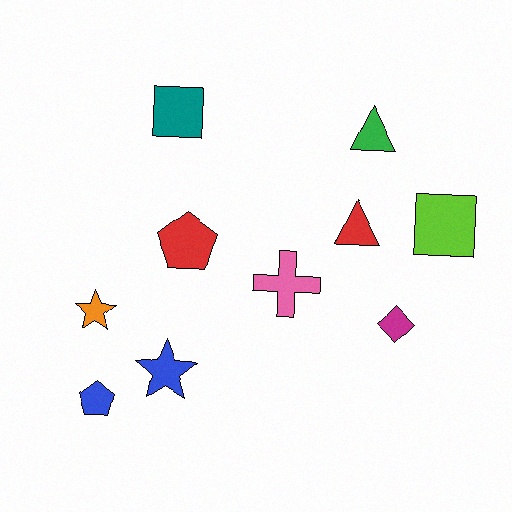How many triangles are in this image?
There are 2 triangles.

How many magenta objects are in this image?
There is 1 magenta object.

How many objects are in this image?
There are 10 objects.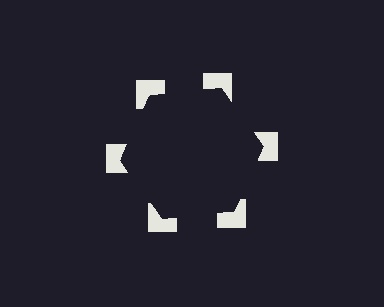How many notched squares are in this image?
There are 6 — one at each vertex of the illusory hexagon.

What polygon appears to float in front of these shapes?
An illusory hexagon — its edges are inferred from the aligned wedge cuts in the notched squares, not physically drawn.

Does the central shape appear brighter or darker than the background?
It typically appears slightly darker than the background, even though no actual brightness change is drawn.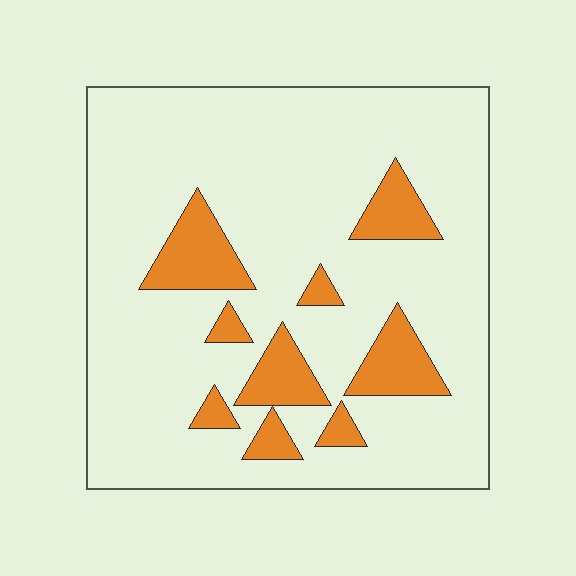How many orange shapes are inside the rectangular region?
9.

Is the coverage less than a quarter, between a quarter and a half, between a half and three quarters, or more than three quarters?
Less than a quarter.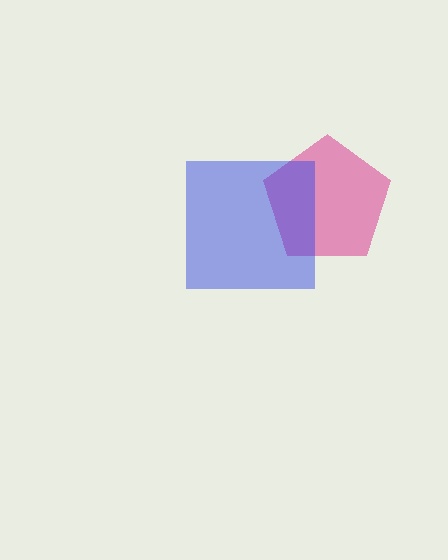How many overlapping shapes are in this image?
There are 2 overlapping shapes in the image.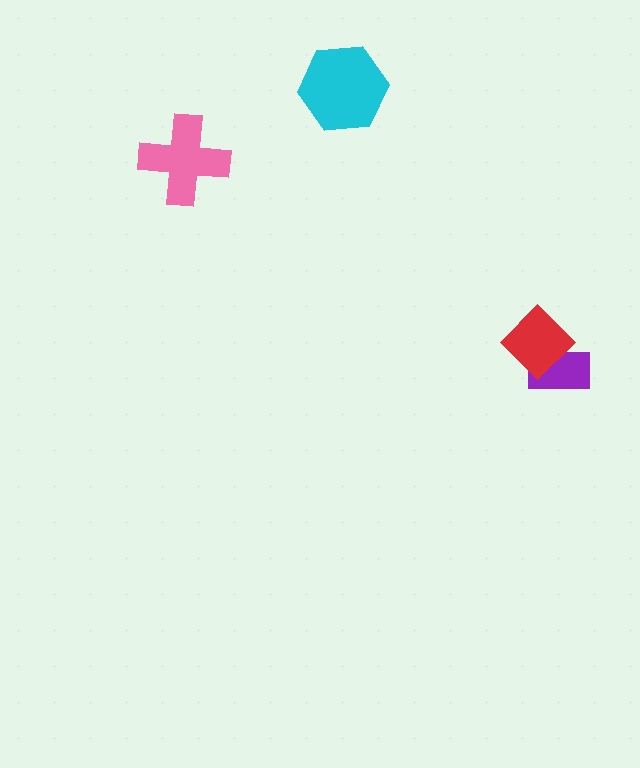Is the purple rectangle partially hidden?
Yes, it is partially covered by another shape.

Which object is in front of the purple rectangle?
The red diamond is in front of the purple rectangle.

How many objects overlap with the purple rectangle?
1 object overlaps with the purple rectangle.